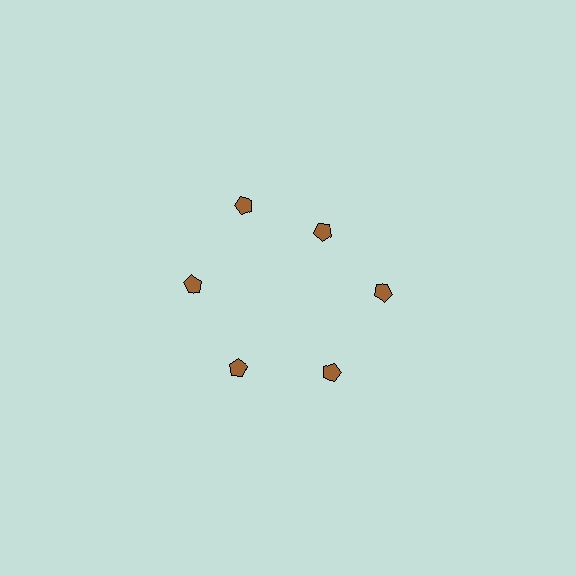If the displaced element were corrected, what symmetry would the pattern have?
It would have 6-fold rotational symmetry — the pattern would map onto itself every 60 degrees.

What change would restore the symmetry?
The symmetry would be restored by moving it outward, back onto the ring so that all 6 pentagons sit at equal angles and equal distance from the center.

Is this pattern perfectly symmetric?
No. The 6 brown pentagons are arranged in a ring, but one element near the 1 o'clock position is pulled inward toward the center, breaking the 6-fold rotational symmetry.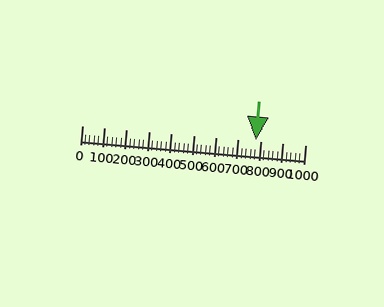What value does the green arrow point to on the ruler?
The green arrow points to approximately 780.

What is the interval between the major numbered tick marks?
The major tick marks are spaced 100 units apart.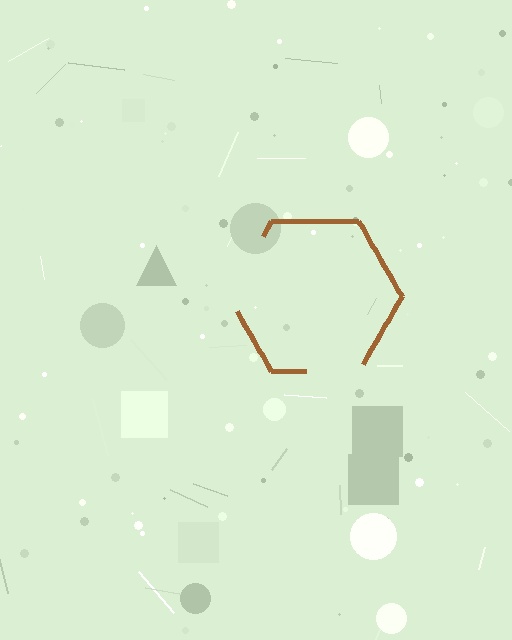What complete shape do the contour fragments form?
The contour fragments form a hexagon.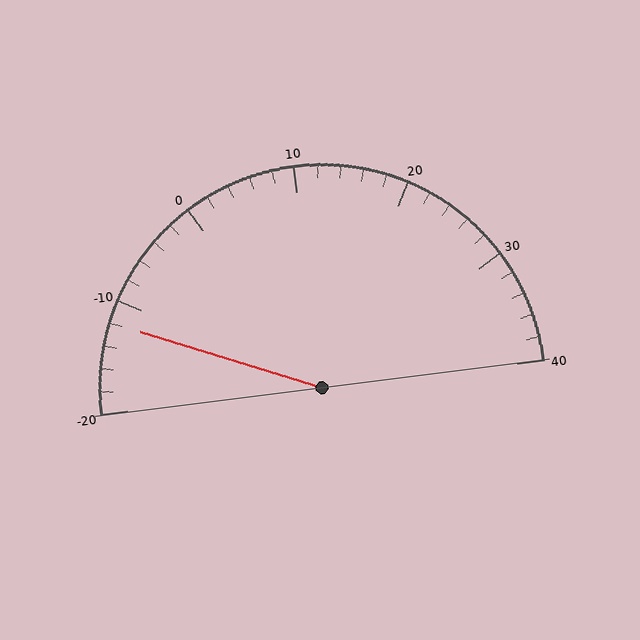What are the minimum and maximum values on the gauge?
The gauge ranges from -20 to 40.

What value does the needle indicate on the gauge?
The needle indicates approximately -12.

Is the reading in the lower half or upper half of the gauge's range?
The reading is in the lower half of the range (-20 to 40).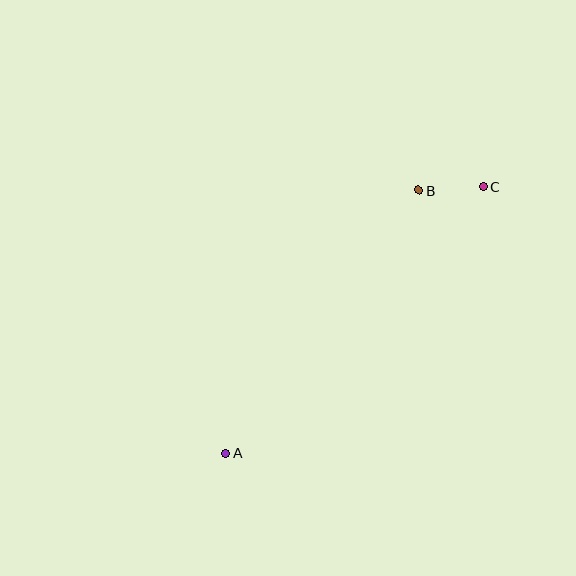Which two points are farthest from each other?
Points A and C are farthest from each other.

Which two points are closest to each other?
Points B and C are closest to each other.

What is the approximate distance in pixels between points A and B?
The distance between A and B is approximately 326 pixels.